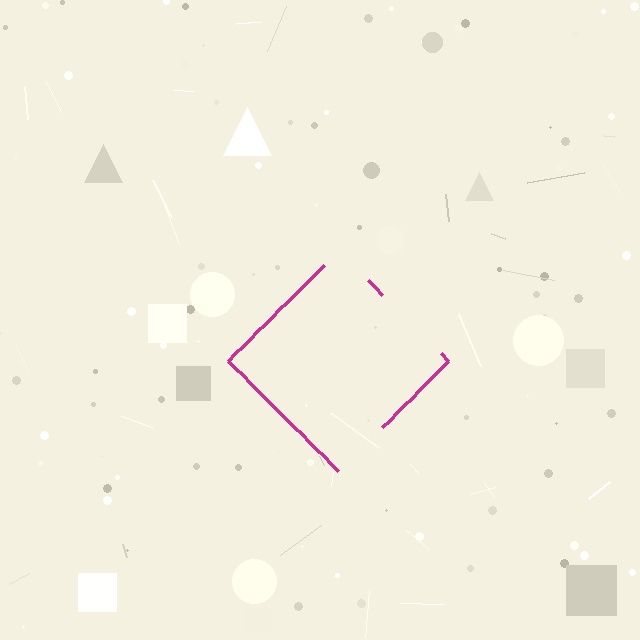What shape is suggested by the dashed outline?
The dashed outline suggests a diamond.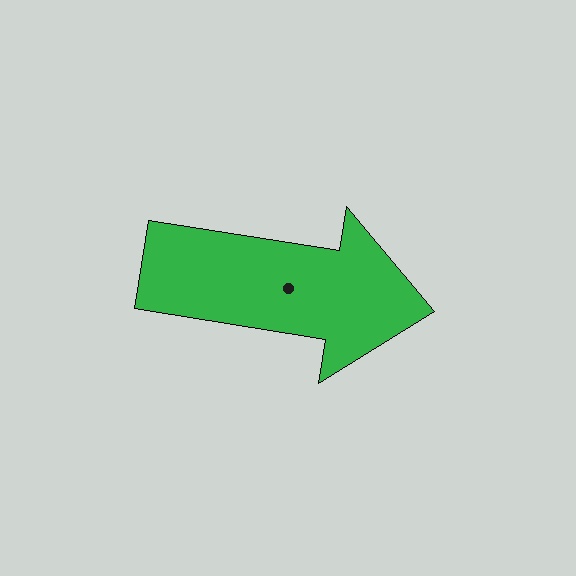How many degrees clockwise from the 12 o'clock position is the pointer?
Approximately 99 degrees.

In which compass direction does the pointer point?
East.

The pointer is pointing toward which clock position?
Roughly 3 o'clock.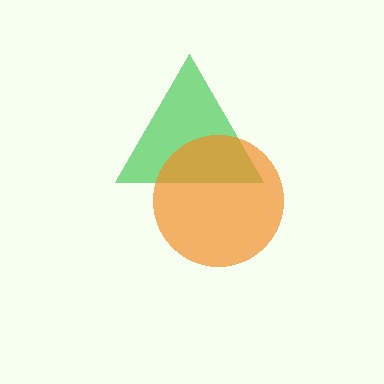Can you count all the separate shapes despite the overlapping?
Yes, there are 2 separate shapes.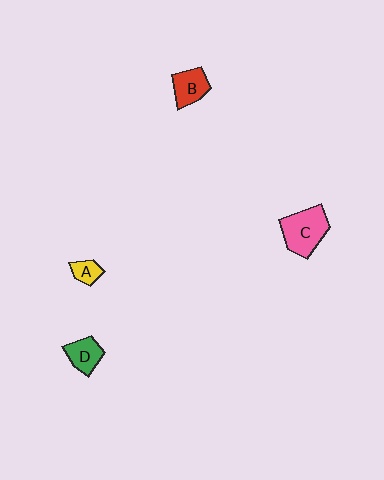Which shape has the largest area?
Shape C (pink).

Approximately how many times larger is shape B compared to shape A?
Approximately 1.8 times.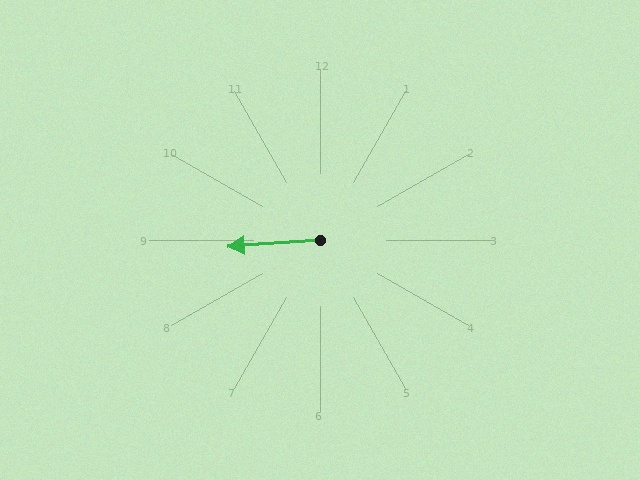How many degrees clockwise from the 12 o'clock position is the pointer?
Approximately 266 degrees.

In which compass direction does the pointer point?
West.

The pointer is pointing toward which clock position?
Roughly 9 o'clock.